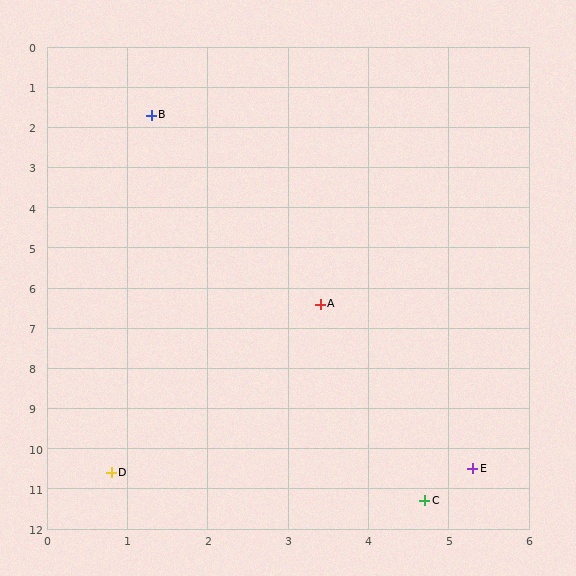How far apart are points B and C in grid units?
Points B and C are about 10.2 grid units apart.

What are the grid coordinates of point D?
Point D is at approximately (0.8, 10.6).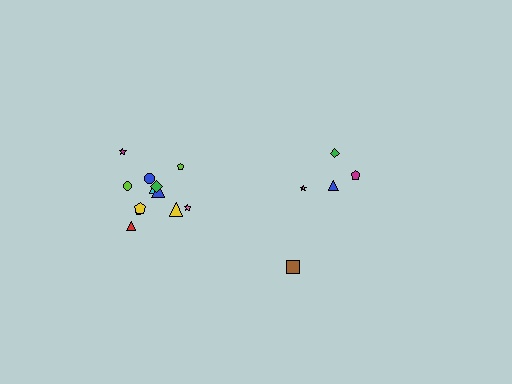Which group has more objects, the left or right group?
The left group.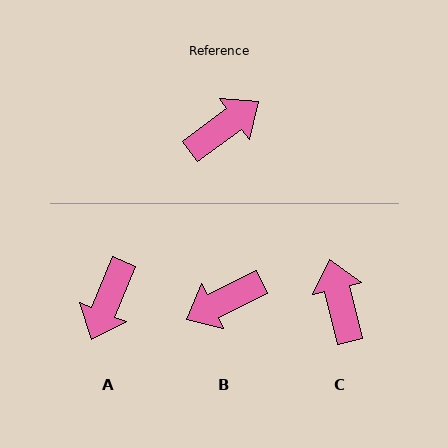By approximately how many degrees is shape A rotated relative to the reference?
Approximately 149 degrees clockwise.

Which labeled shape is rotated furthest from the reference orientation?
B, about 170 degrees away.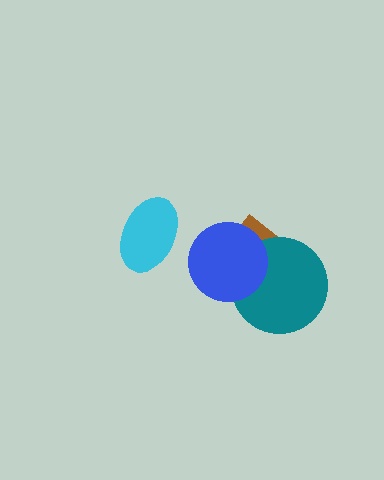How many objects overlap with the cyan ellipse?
0 objects overlap with the cyan ellipse.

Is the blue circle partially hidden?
No, no other shape covers it.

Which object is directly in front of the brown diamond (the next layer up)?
The teal circle is directly in front of the brown diamond.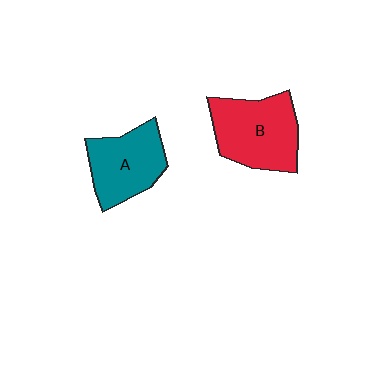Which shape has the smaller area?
Shape A (teal).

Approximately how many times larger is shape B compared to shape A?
Approximately 1.2 times.